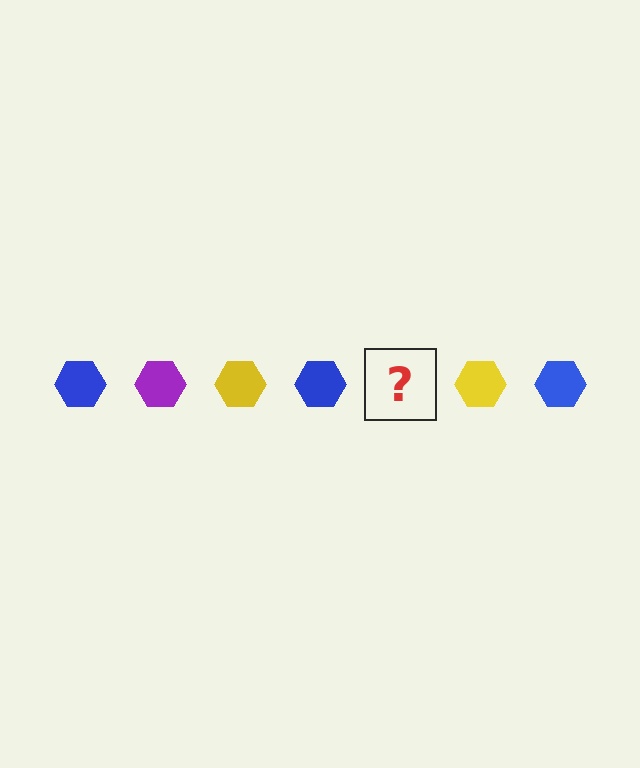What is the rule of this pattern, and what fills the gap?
The rule is that the pattern cycles through blue, purple, yellow hexagons. The gap should be filled with a purple hexagon.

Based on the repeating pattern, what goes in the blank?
The blank should be a purple hexagon.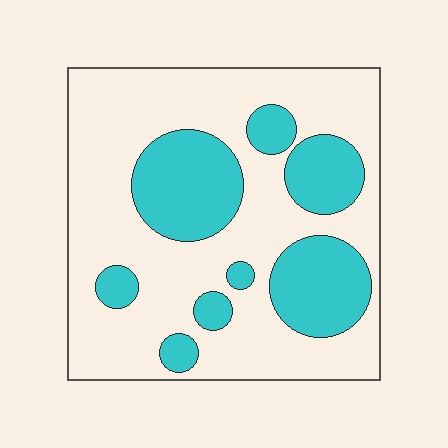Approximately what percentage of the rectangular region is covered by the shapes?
Approximately 30%.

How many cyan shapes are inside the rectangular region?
8.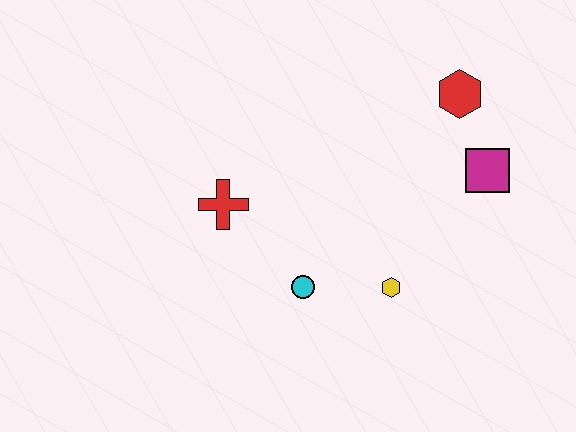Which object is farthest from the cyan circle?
The red hexagon is farthest from the cyan circle.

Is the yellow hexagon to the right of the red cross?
Yes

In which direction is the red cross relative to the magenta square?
The red cross is to the left of the magenta square.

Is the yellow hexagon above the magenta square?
No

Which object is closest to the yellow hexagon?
The cyan circle is closest to the yellow hexagon.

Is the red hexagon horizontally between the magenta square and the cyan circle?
Yes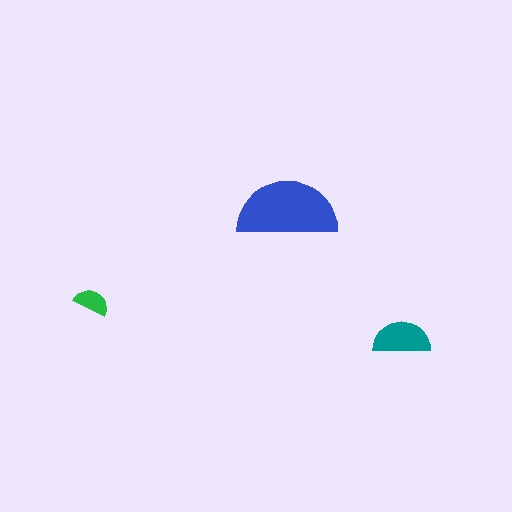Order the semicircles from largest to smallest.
the blue one, the teal one, the green one.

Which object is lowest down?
The teal semicircle is bottommost.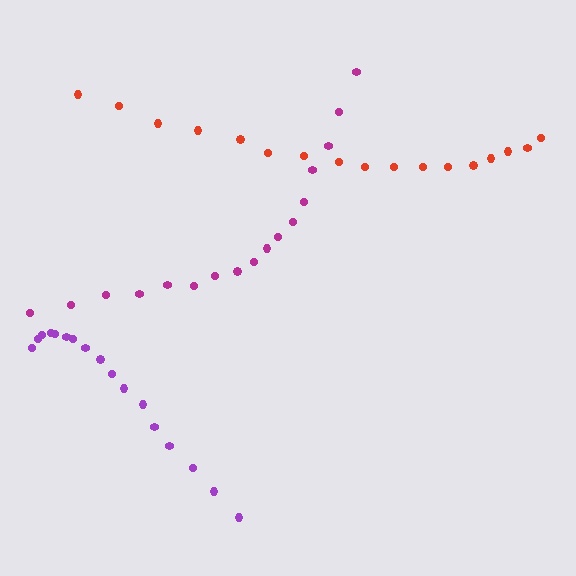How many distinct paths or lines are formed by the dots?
There are 3 distinct paths.